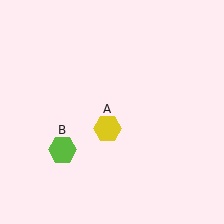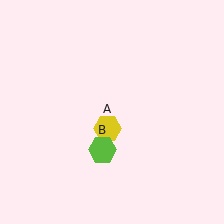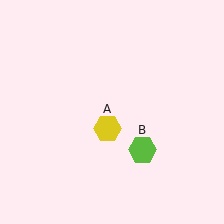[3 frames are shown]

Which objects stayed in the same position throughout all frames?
Yellow hexagon (object A) remained stationary.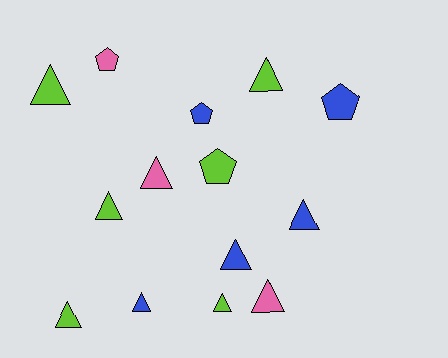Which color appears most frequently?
Lime, with 6 objects.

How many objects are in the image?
There are 14 objects.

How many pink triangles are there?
There are 2 pink triangles.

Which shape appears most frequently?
Triangle, with 10 objects.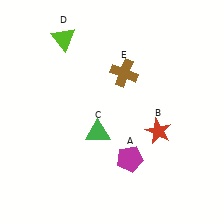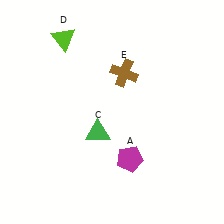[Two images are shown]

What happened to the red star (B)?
The red star (B) was removed in Image 2. It was in the bottom-right area of Image 1.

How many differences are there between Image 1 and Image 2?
There is 1 difference between the two images.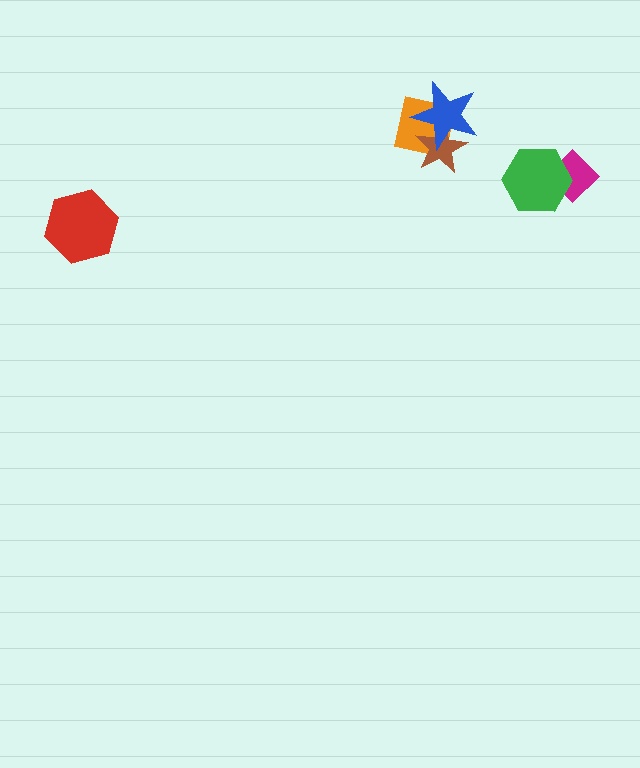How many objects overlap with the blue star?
2 objects overlap with the blue star.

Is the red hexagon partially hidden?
No, no other shape covers it.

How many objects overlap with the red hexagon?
0 objects overlap with the red hexagon.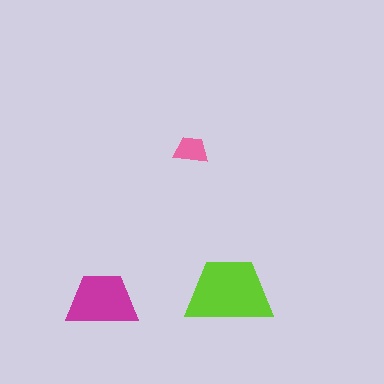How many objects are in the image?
There are 3 objects in the image.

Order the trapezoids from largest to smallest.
the lime one, the magenta one, the pink one.